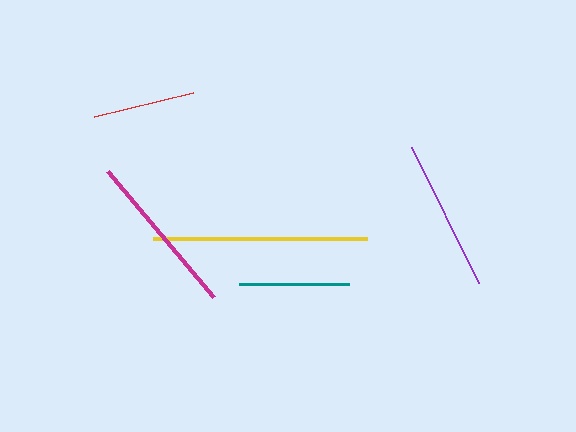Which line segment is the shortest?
The red line is the shortest at approximately 102 pixels.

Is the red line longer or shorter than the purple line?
The purple line is longer than the red line.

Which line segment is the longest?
The yellow line is the longest at approximately 214 pixels.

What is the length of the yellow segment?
The yellow segment is approximately 214 pixels long.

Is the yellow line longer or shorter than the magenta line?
The yellow line is longer than the magenta line.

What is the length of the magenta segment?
The magenta segment is approximately 165 pixels long.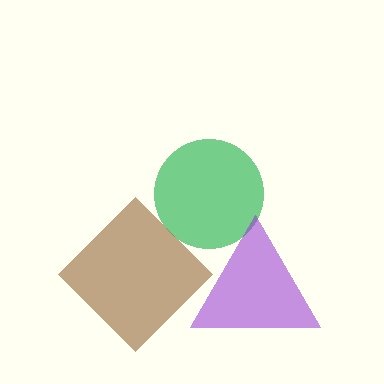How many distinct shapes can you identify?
There are 3 distinct shapes: a green circle, a brown diamond, a purple triangle.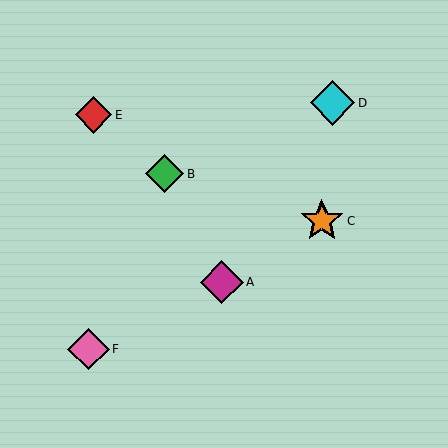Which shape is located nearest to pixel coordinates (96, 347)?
The pink diamond (labeled F) at (88, 349) is nearest to that location.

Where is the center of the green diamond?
The center of the green diamond is at (165, 174).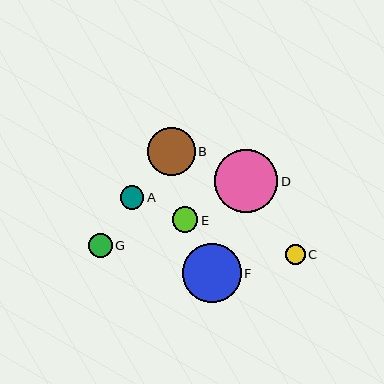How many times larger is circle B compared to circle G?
Circle B is approximately 2.0 times the size of circle G.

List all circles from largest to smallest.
From largest to smallest: D, F, B, E, G, A, C.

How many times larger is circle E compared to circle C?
Circle E is approximately 1.3 times the size of circle C.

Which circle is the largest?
Circle D is the largest with a size of approximately 63 pixels.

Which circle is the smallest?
Circle C is the smallest with a size of approximately 20 pixels.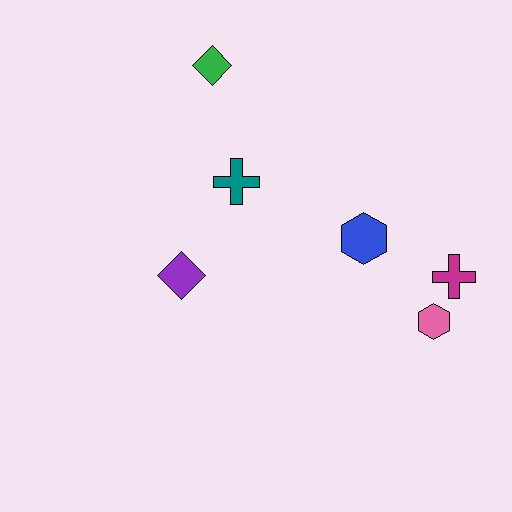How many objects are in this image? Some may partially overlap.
There are 6 objects.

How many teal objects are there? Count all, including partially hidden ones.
There is 1 teal object.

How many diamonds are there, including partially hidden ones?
There are 2 diamonds.